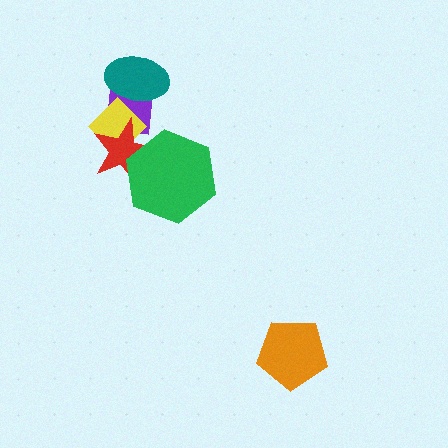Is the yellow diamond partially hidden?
Yes, it is partially covered by another shape.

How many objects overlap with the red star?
3 objects overlap with the red star.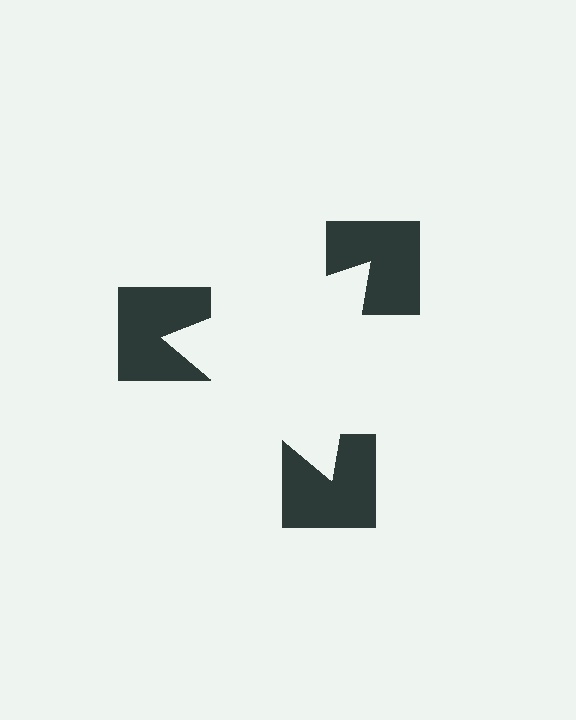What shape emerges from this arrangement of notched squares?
An illusory triangle — its edges are inferred from the aligned wedge cuts in the notched squares, not physically drawn.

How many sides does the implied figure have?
3 sides.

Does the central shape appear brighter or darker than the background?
It typically appears slightly brighter than the background, even though no actual brightness change is drawn.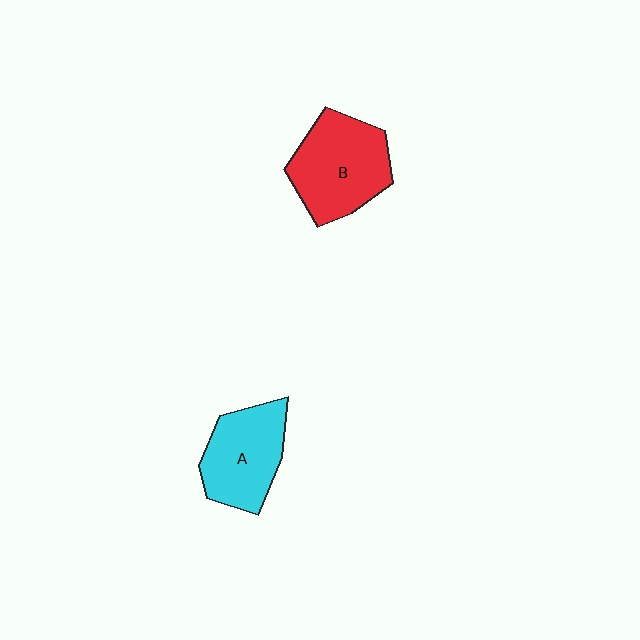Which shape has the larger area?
Shape B (red).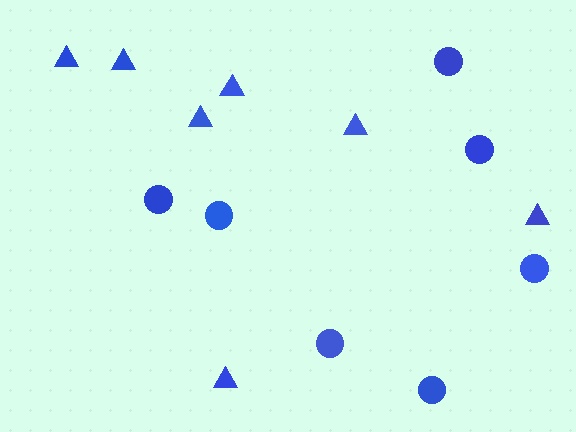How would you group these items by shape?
There are 2 groups: one group of triangles (7) and one group of circles (7).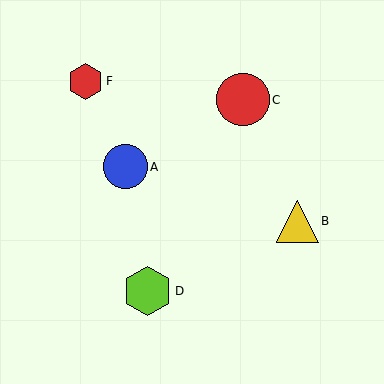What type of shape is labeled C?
Shape C is a red circle.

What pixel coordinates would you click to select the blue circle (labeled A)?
Click at (126, 167) to select the blue circle A.